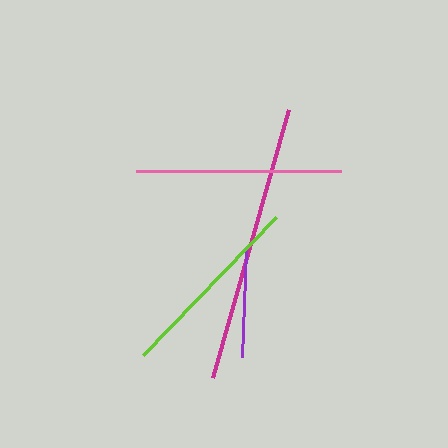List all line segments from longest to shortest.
From longest to shortest: magenta, pink, lime, purple.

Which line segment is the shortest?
The purple line is the shortest at approximately 107 pixels.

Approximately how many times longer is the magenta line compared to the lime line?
The magenta line is approximately 1.5 times the length of the lime line.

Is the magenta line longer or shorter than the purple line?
The magenta line is longer than the purple line.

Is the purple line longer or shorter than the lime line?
The lime line is longer than the purple line.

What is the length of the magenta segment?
The magenta segment is approximately 279 pixels long.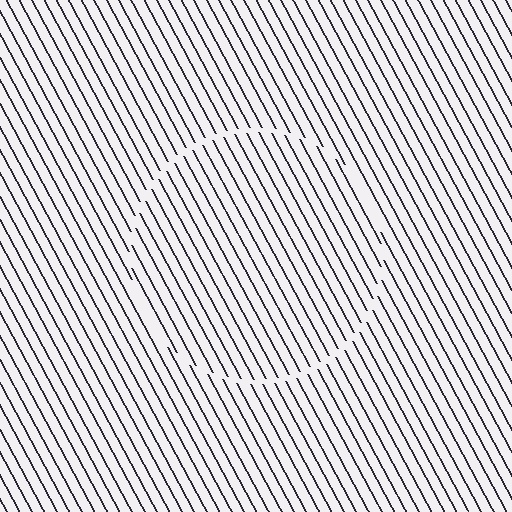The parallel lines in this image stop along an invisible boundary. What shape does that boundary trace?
An illusory circle. The interior of the shape contains the same grating, shifted by half a period — the contour is defined by the phase discontinuity where line-ends from the inner and outer gratings abut.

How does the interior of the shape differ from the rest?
The interior of the shape contains the same grating, shifted by half a period — the contour is defined by the phase discontinuity where line-ends from the inner and outer gratings abut.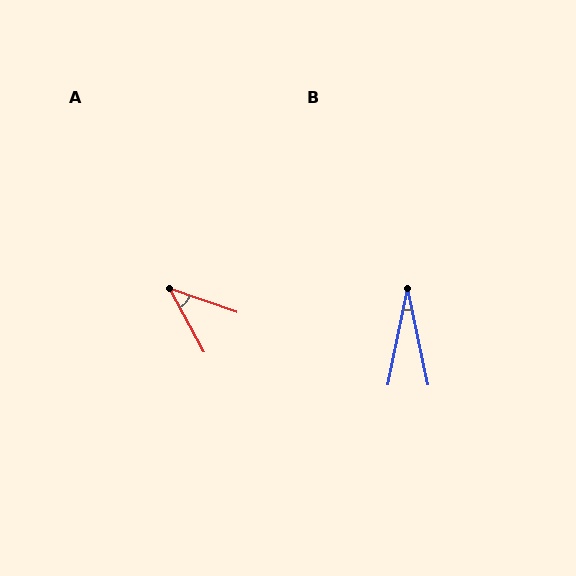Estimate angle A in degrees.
Approximately 42 degrees.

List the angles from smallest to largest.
B (23°), A (42°).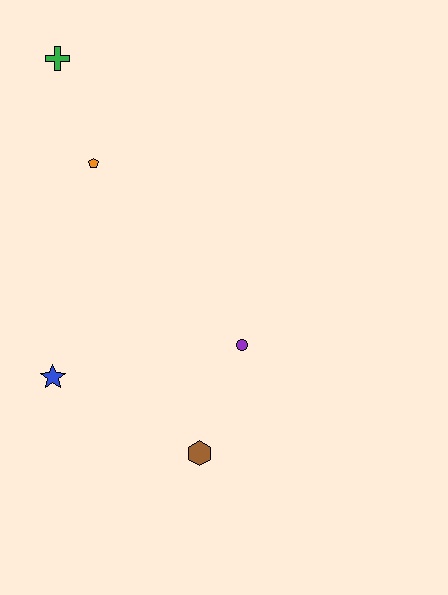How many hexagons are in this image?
There is 1 hexagon.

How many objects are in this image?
There are 5 objects.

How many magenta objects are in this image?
There are no magenta objects.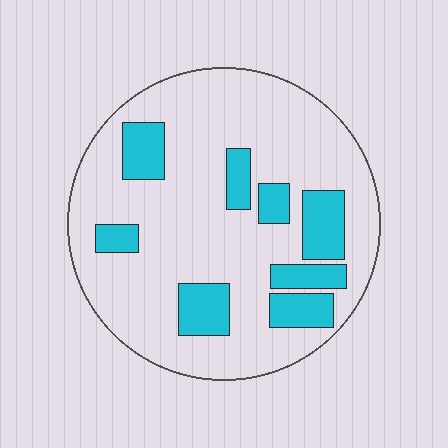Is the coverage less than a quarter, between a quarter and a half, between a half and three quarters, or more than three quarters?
Less than a quarter.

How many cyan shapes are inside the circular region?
8.